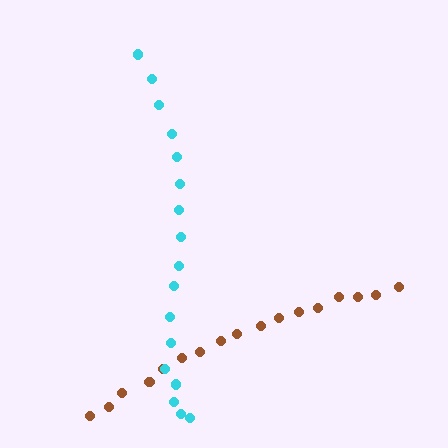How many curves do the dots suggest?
There are 2 distinct paths.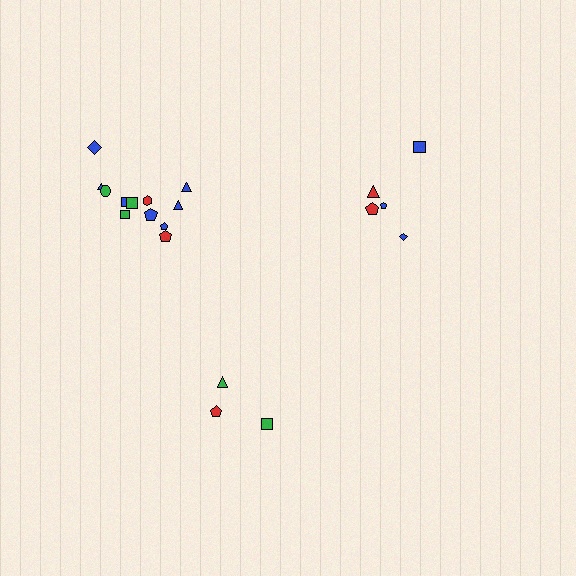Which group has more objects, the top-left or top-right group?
The top-left group.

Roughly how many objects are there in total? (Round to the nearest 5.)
Roughly 20 objects in total.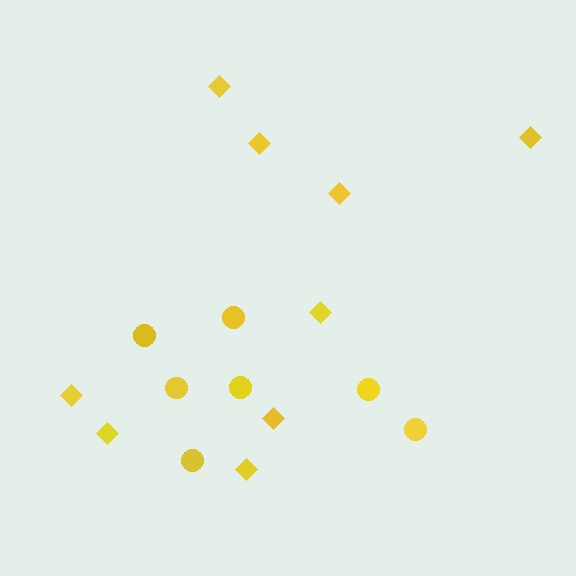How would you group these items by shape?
There are 2 groups: one group of diamonds (9) and one group of circles (7).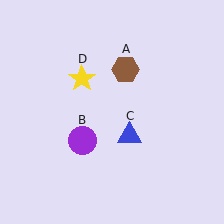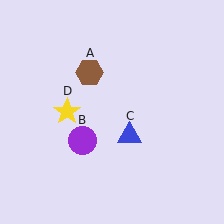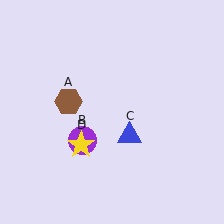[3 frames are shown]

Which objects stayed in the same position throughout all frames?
Purple circle (object B) and blue triangle (object C) remained stationary.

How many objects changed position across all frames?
2 objects changed position: brown hexagon (object A), yellow star (object D).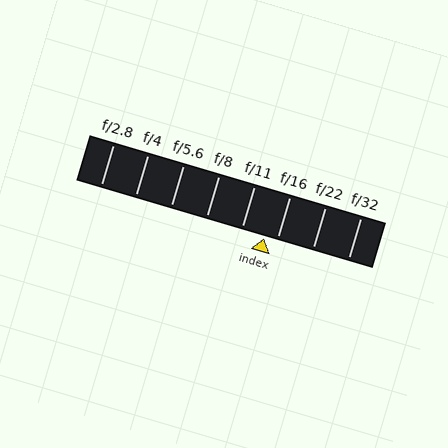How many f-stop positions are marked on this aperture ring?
There are 8 f-stop positions marked.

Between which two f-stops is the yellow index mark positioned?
The index mark is between f/11 and f/16.